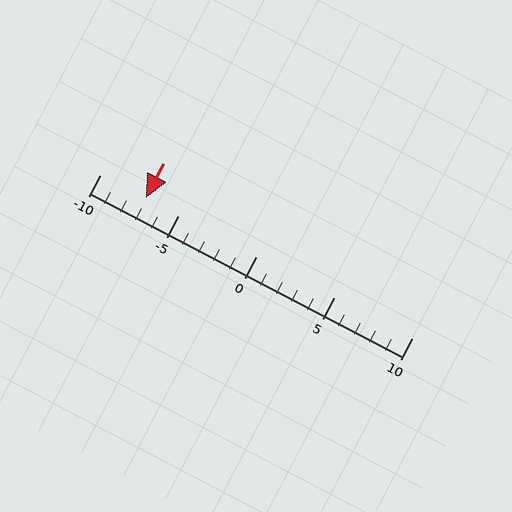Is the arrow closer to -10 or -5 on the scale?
The arrow is closer to -5.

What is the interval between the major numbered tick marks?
The major tick marks are spaced 5 units apart.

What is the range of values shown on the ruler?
The ruler shows values from -10 to 10.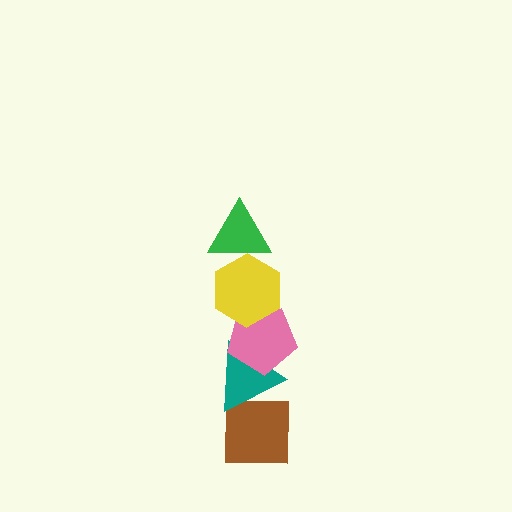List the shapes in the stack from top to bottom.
From top to bottom: the green triangle, the yellow hexagon, the pink pentagon, the teal triangle, the brown square.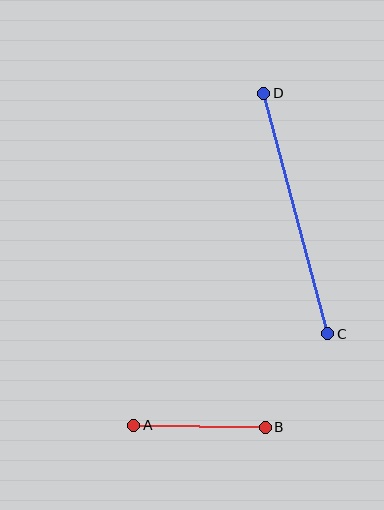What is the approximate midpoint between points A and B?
The midpoint is at approximately (199, 426) pixels.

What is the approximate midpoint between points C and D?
The midpoint is at approximately (296, 213) pixels.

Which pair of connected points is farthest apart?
Points C and D are farthest apart.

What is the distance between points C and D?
The distance is approximately 249 pixels.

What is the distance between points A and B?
The distance is approximately 132 pixels.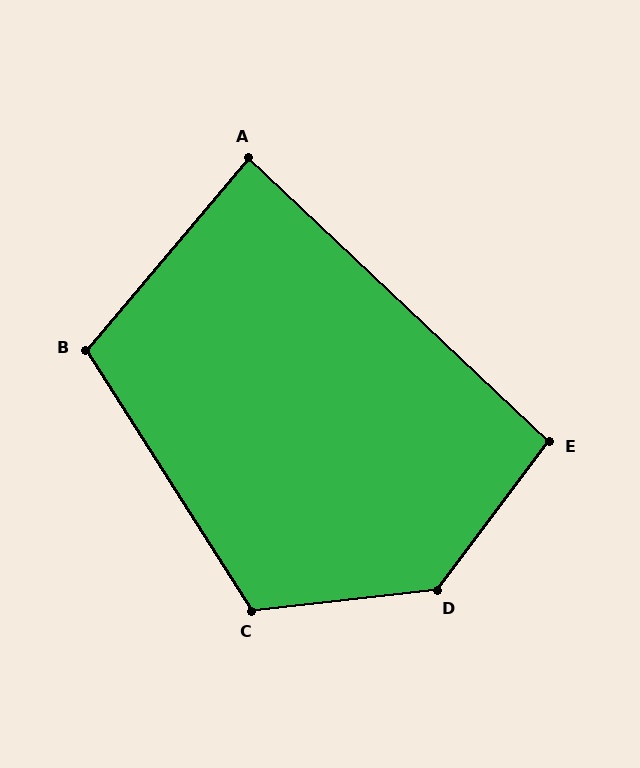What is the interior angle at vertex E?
Approximately 96 degrees (obtuse).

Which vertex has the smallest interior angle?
A, at approximately 87 degrees.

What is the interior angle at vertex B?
Approximately 107 degrees (obtuse).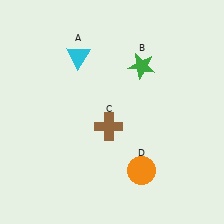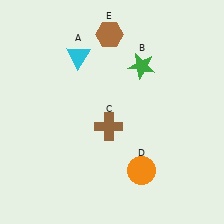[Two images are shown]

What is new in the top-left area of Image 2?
A brown hexagon (E) was added in the top-left area of Image 2.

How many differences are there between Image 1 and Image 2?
There is 1 difference between the two images.